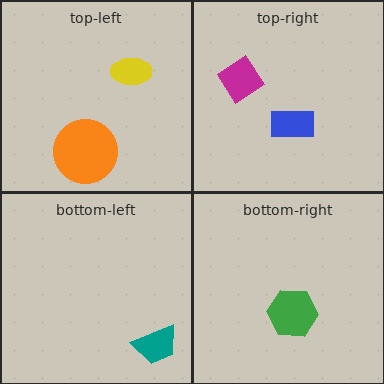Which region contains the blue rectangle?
The top-right region.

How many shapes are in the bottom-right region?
1.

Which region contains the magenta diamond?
The top-right region.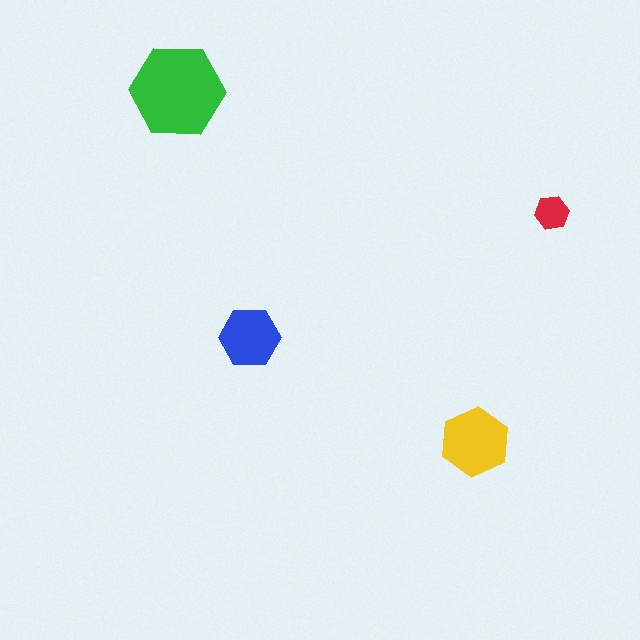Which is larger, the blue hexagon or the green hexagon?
The green one.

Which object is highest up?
The green hexagon is topmost.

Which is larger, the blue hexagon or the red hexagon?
The blue one.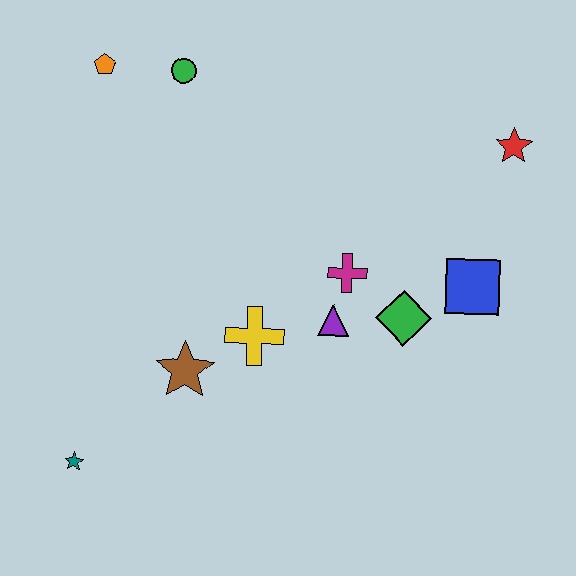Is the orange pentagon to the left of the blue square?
Yes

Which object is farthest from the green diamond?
The orange pentagon is farthest from the green diamond.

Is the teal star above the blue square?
No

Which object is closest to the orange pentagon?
The green circle is closest to the orange pentagon.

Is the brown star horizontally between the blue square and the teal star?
Yes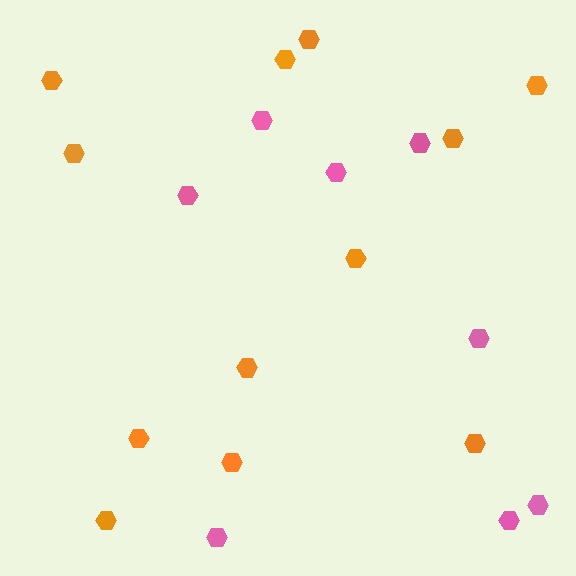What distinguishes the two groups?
There are 2 groups: one group of orange hexagons (12) and one group of pink hexagons (8).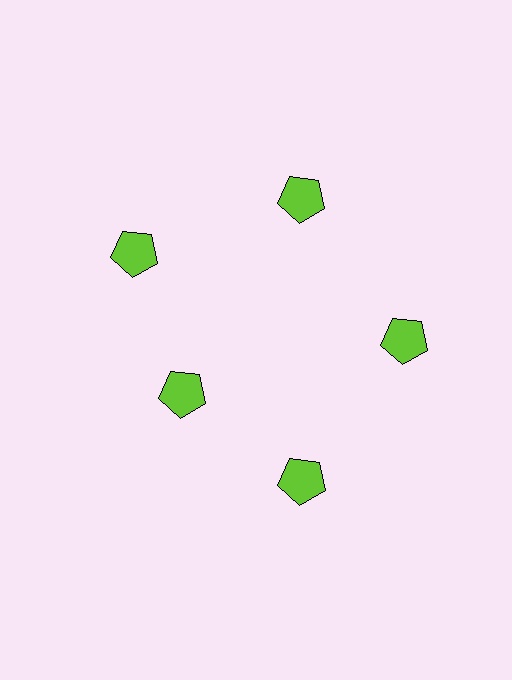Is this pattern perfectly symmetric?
No. The 5 lime pentagons are arranged in a ring, but one element near the 8 o'clock position is pulled inward toward the center, breaking the 5-fold rotational symmetry.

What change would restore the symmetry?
The symmetry would be restored by moving it outward, back onto the ring so that all 5 pentagons sit at equal angles and equal distance from the center.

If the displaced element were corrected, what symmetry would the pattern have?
It would have 5-fold rotational symmetry — the pattern would map onto itself every 72 degrees.